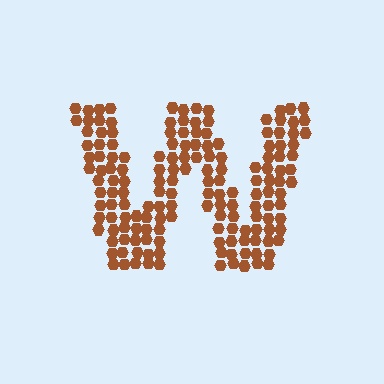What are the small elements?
The small elements are hexagons.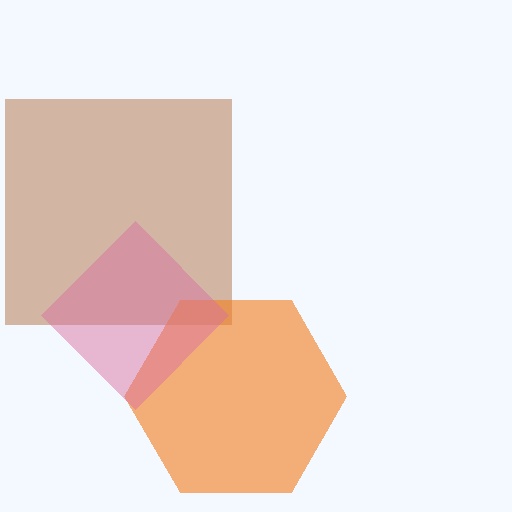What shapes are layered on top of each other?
The layered shapes are: a brown square, an orange hexagon, a pink diamond.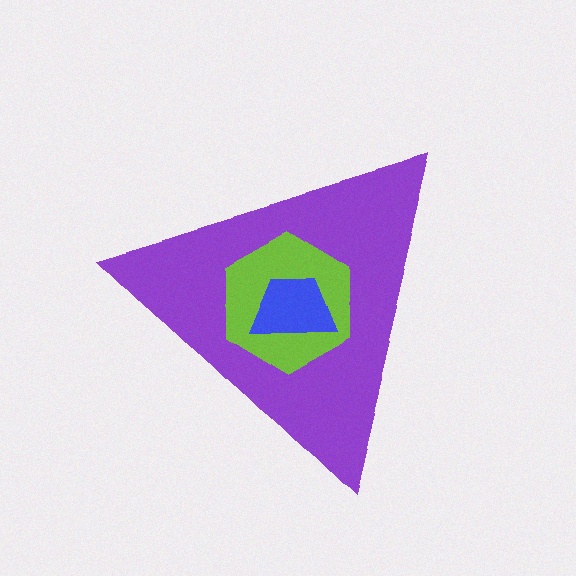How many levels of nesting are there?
3.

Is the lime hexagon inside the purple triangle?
Yes.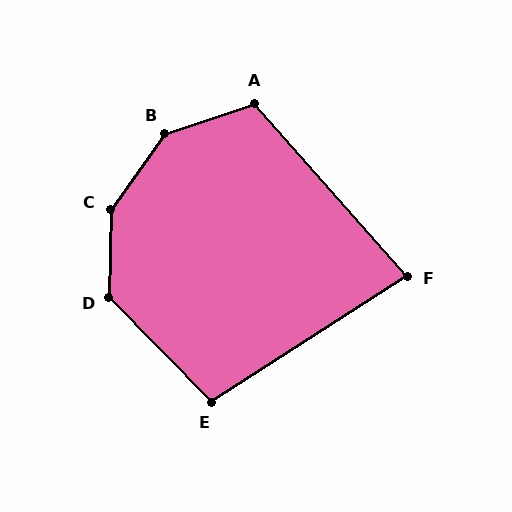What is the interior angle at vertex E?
Approximately 102 degrees (obtuse).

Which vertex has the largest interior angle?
C, at approximately 145 degrees.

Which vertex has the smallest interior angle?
F, at approximately 81 degrees.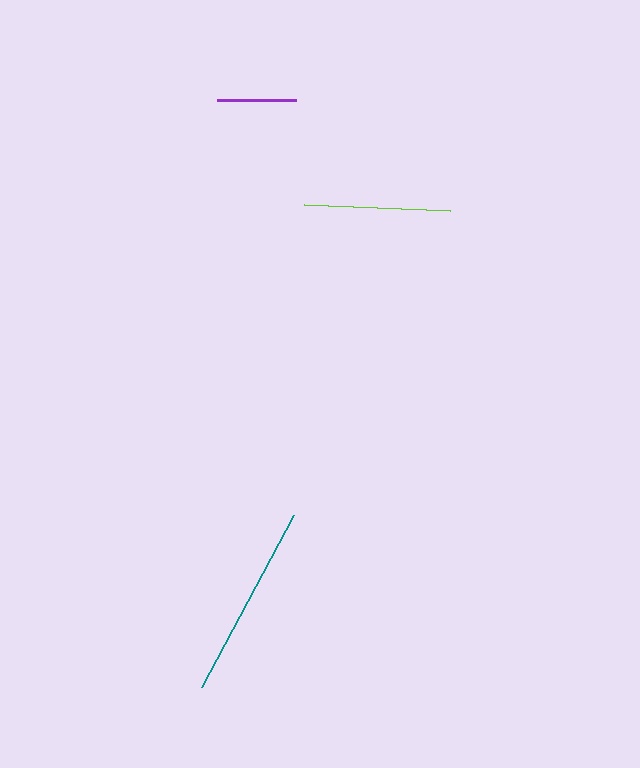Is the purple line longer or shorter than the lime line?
The lime line is longer than the purple line.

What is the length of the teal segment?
The teal segment is approximately 195 pixels long.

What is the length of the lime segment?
The lime segment is approximately 146 pixels long.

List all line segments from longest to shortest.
From longest to shortest: teal, lime, purple.